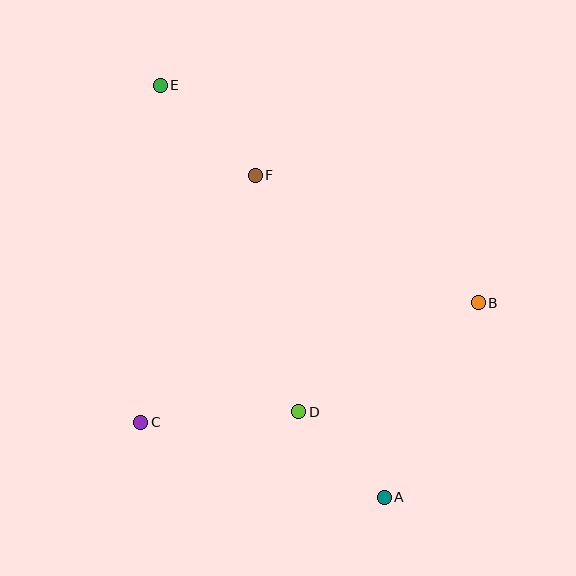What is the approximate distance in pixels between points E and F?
The distance between E and F is approximately 131 pixels.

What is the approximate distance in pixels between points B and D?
The distance between B and D is approximately 210 pixels.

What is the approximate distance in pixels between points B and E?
The distance between B and E is approximately 386 pixels.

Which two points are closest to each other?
Points A and D are closest to each other.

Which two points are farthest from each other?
Points A and E are farthest from each other.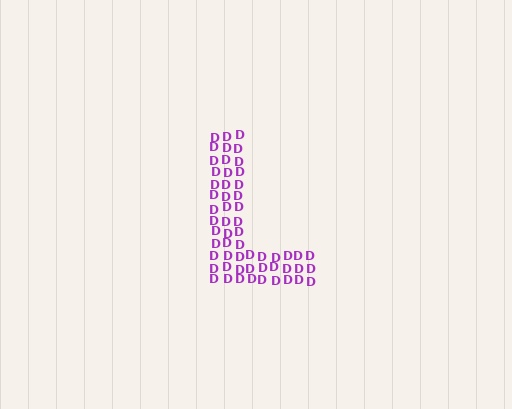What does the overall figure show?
The overall figure shows the letter L.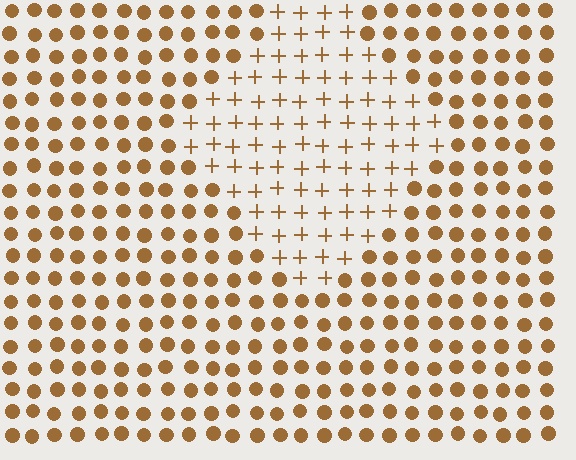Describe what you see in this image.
The image is filled with small brown elements arranged in a uniform grid. A diamond-shaped region contains plus signs, while the surrounding area contains circles. The boundary is defined purely by the change in element shape.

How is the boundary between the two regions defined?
The boundary is defined by a change in element shape: plus signs inside vs. circles outside. All elements share the same color and spacing.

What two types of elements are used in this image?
The image uses plus signs inside the diamond region and circles outside it.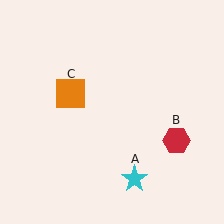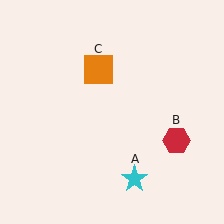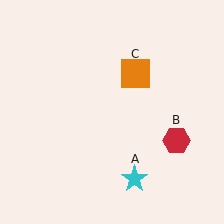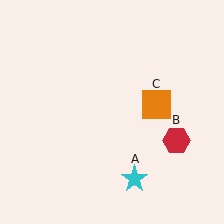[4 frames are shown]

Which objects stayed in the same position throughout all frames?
Cyan star (object A) and red hexagon (object B) remained stationary.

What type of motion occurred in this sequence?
The orange square (object C) rotated clockwise around the center of the scene.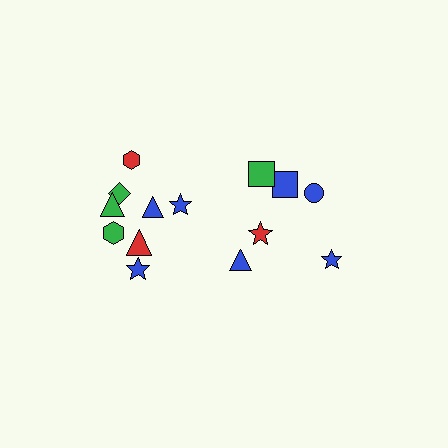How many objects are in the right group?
There are 6 objects.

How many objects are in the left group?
There are 8 objects.